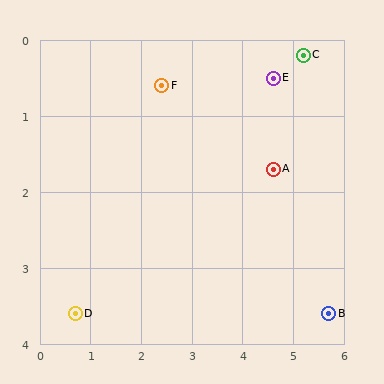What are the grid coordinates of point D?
Point D is at approximately (0.7, 3.6).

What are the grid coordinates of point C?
Point C is at approximately (5.2, 0.2).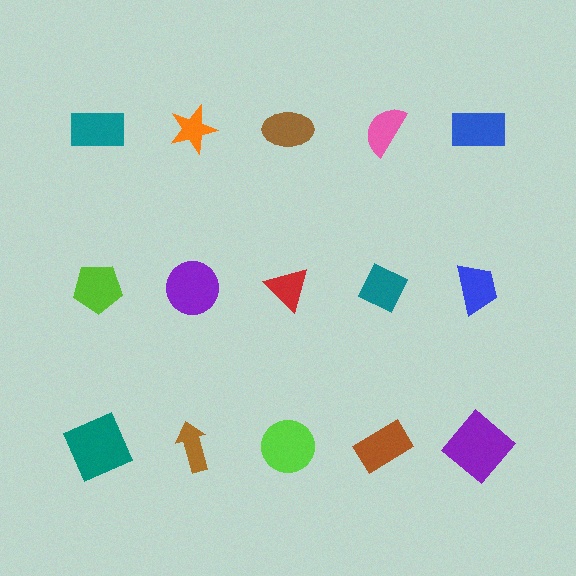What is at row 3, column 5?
A purple diamond.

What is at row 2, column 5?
A blue trapezoid.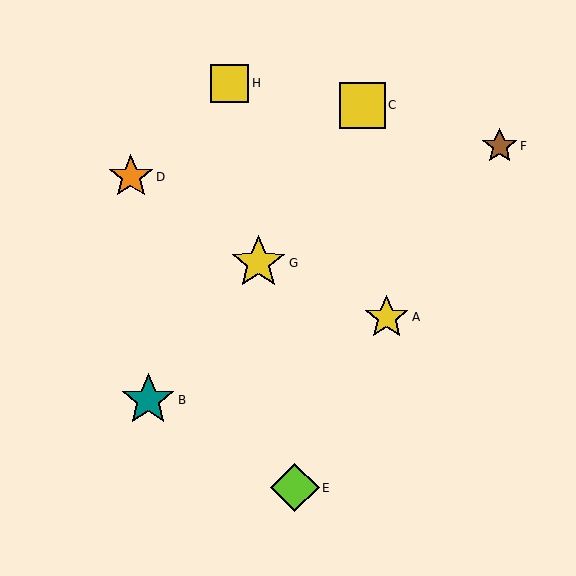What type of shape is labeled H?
Shape H is a yellow square.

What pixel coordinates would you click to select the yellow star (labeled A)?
Click at (387, 317) to select the yellow star A.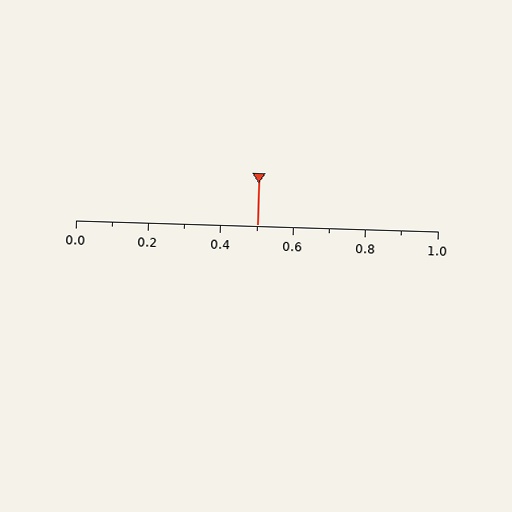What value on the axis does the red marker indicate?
The marker indicates approximately 0.5.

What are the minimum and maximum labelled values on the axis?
The axis runs from 0.0 to 1.0.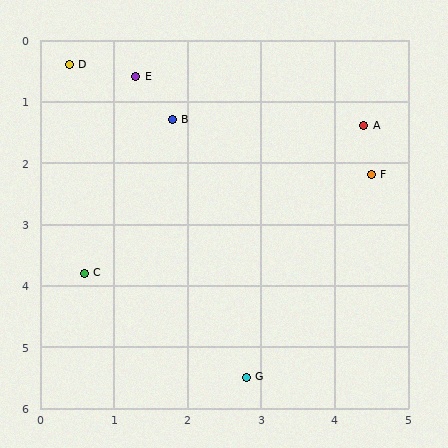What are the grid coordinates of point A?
Point A is at approximately (4.4, 1.4).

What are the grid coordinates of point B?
Point B is at approximately (1.8, 1.3).